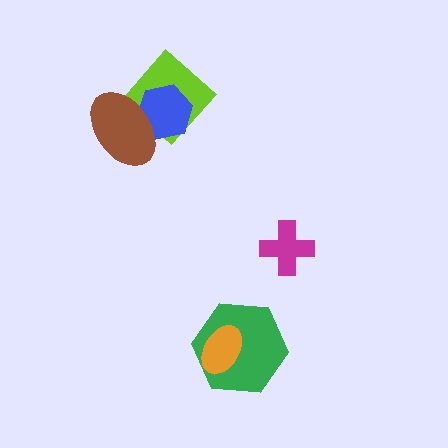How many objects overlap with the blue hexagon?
2 objects overlap with the blue hexagon.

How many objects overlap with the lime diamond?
2 objects overlap with the lime diamond.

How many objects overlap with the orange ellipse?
1 object overlaps with the orange ellipse.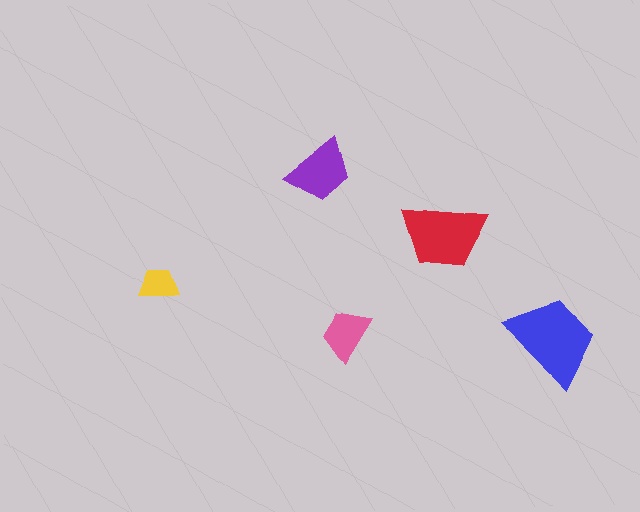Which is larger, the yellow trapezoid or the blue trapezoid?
The blue one.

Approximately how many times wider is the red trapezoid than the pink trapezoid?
About 1.5 times wider.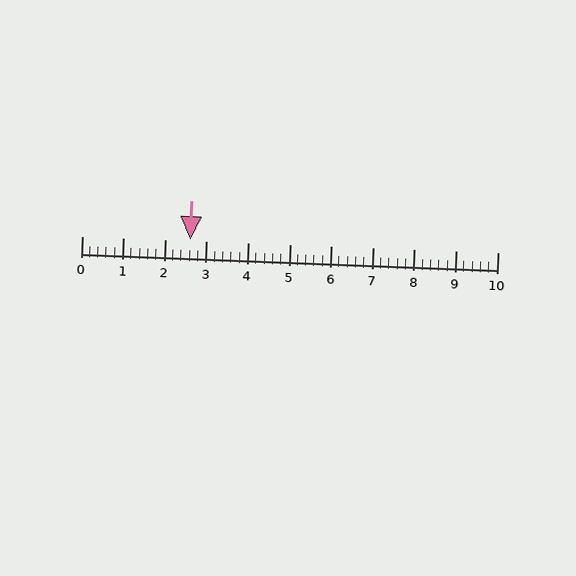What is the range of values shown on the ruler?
The ruler shows values from 0 to 10.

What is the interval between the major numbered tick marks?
The major tick marks are spaced 1 units apart.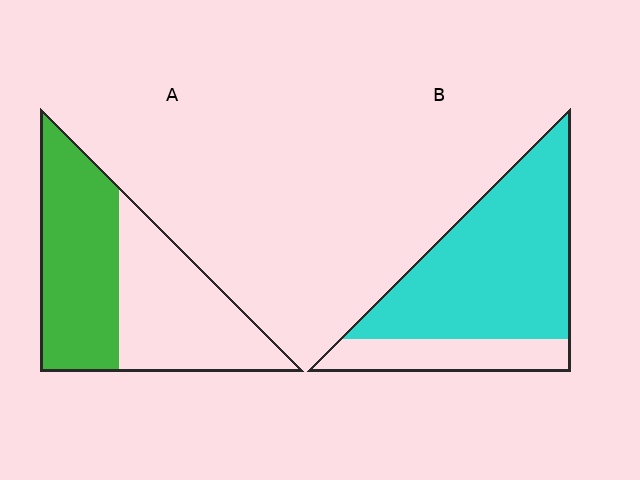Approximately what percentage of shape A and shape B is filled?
A is approximately 50% and B is approximately 75%.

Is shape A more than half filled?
Roughly half.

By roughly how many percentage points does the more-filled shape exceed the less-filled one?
By roughly 25 percentage points (B over A).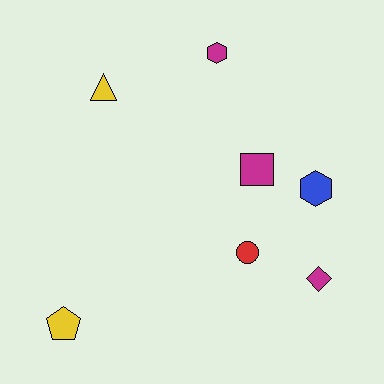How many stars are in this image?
There are no stars.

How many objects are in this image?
There are 7 objects.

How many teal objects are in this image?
There are no teal objects.